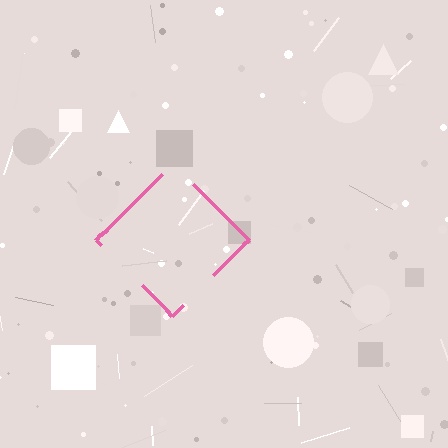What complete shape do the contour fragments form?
The contour fragments form a diamond.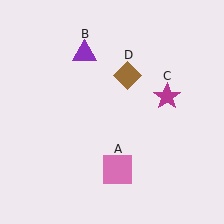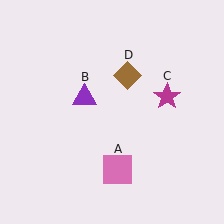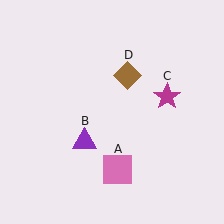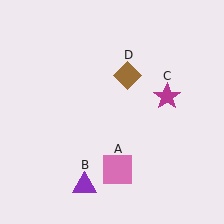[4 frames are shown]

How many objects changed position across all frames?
1 object changed position: purple triangle (object B).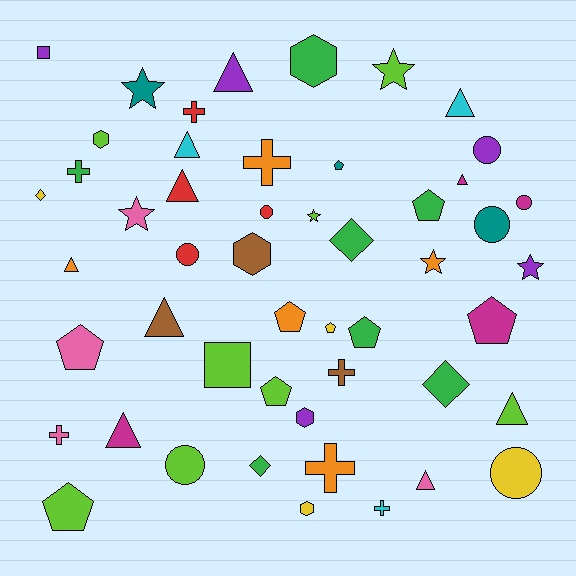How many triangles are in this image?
There are 10 triangles.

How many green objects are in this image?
There are 7 green objects.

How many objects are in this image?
There are 50 objects.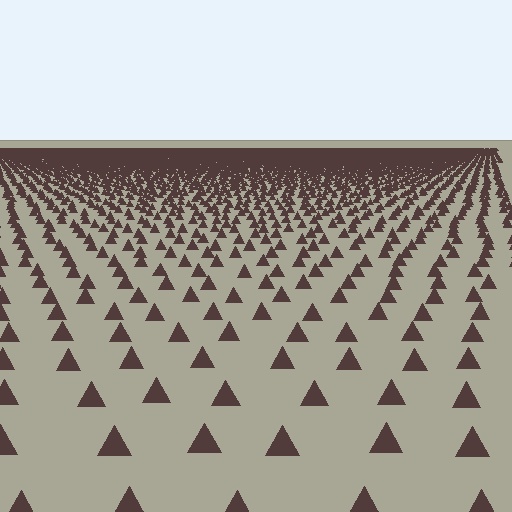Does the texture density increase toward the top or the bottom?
Density increases toward the top.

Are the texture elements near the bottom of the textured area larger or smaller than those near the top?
Larger. Near the bottom, elements are closer to the viewer and appear at a bigger on-screen size.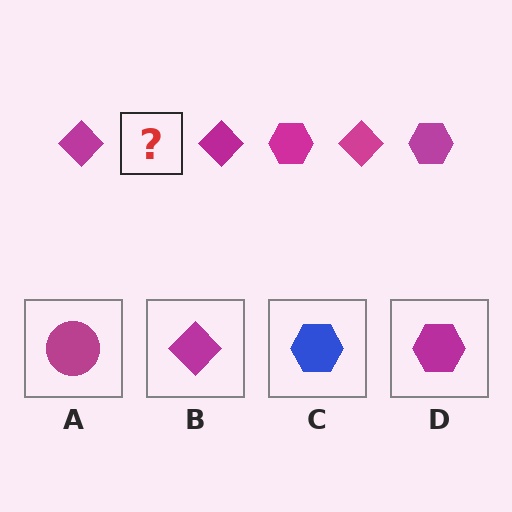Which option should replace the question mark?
Option D.